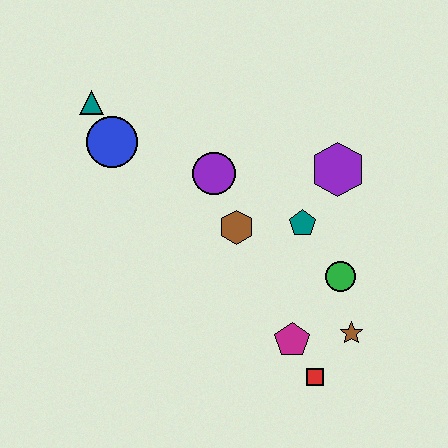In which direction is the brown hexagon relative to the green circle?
The brown hexagon is to the left of the green circle.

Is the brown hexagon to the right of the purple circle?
Yes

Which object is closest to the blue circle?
The teal triangle is closest to the blue circle.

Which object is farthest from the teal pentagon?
The teal triangle is farthest from the teal pentagon.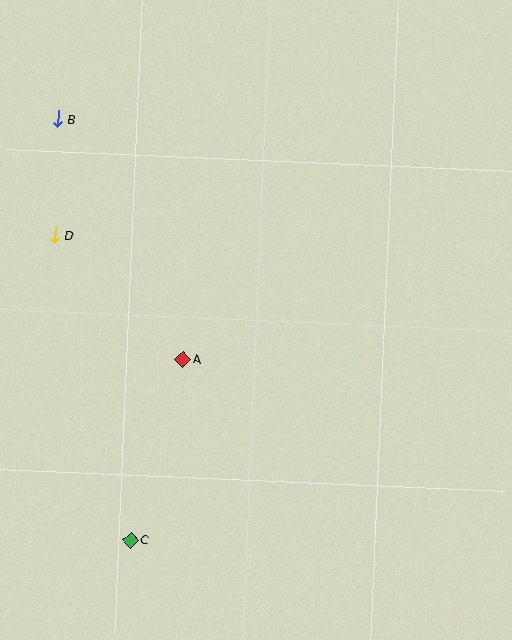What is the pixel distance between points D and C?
The distance between D and C is 314 pixels.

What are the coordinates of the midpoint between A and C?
The midpoint between A and C is at (157, 450).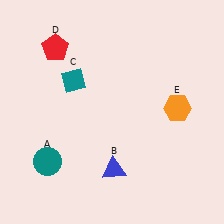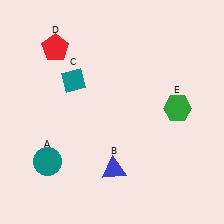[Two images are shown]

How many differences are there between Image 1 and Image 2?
There is 1 difference between the two images.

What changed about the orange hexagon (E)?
In Image 1, E is orange. In Image 2, it changed to green.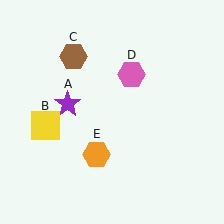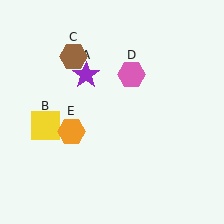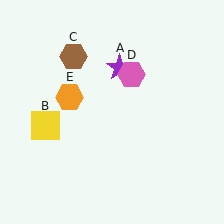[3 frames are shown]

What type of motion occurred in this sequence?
The purple star (object A), orange hexagon (object E) rotated clockwise around the center of the scene.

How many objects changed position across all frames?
2 objects changed position: purple star (object A), orange hexagon (object E).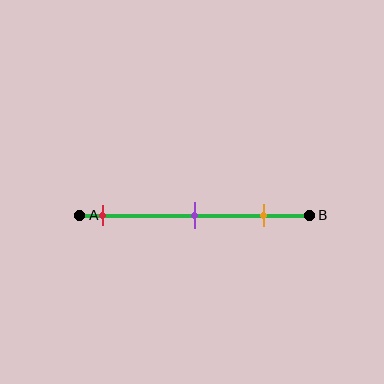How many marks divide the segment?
There are 3 marks dividing the segment.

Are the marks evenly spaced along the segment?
Yes, the marks are approximately evenly spaced.